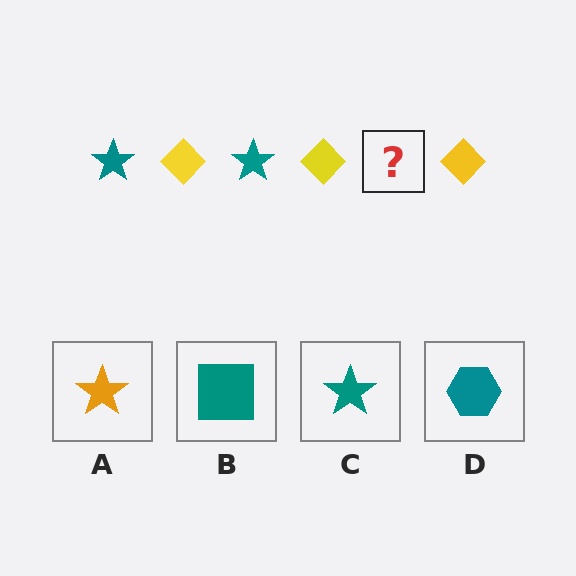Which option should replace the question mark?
Option C.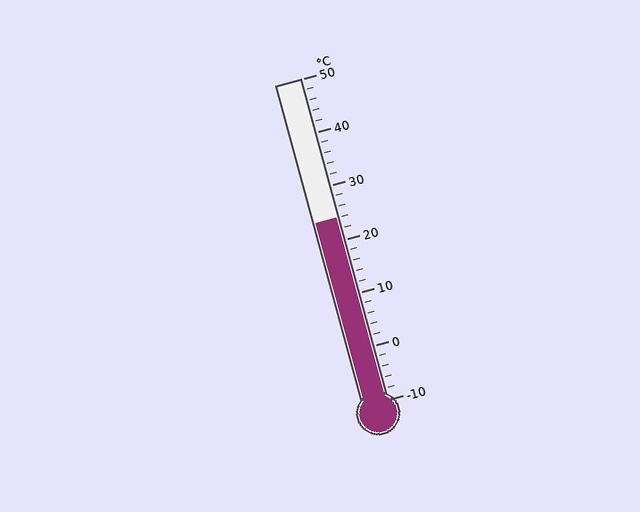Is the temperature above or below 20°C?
The temperature is above 20°C.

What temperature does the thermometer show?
The thermometer shows approximately 24°C.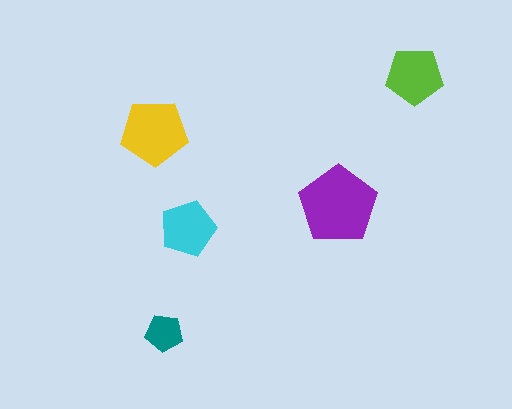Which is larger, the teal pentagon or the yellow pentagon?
The yellow one.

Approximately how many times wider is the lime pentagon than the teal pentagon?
About 1.5 times wider.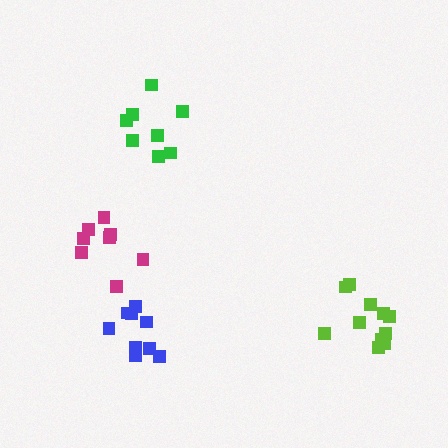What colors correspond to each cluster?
The clusters are colored: green, magenta, blue, lime.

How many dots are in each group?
Group 1: 8 dots, Group 2: 8 dots, Group 3: 9 dots, Group 4: 11 dots (36 total).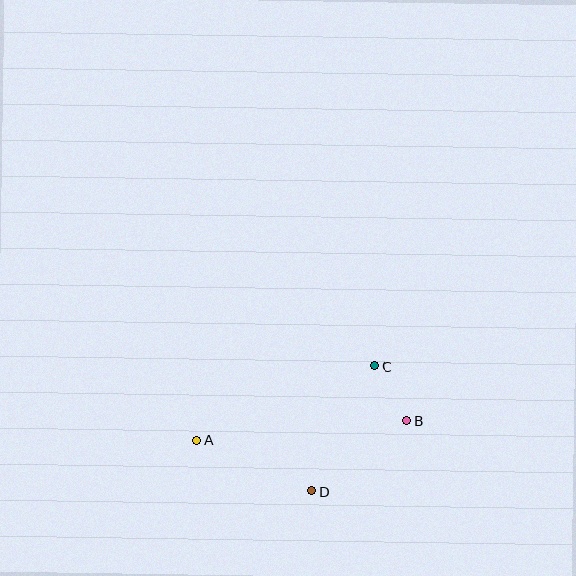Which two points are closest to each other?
Points B and C are closest to each other.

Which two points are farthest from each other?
Points A and B are farthest from each other.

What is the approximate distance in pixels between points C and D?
The distance between C and D is approximately 140 pixels.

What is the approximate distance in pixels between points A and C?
The distance between A and C is approximately 192 pixels.